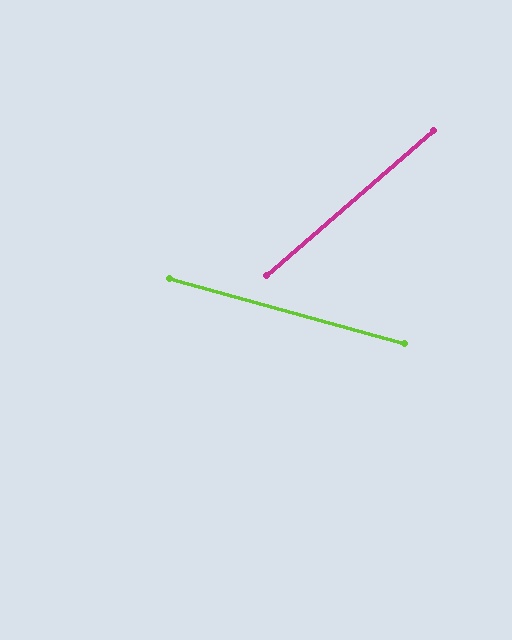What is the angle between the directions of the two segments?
Approximately 57 degrees.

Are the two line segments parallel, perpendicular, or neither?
Neither parallel nor perpendicular — they differ by about 57°.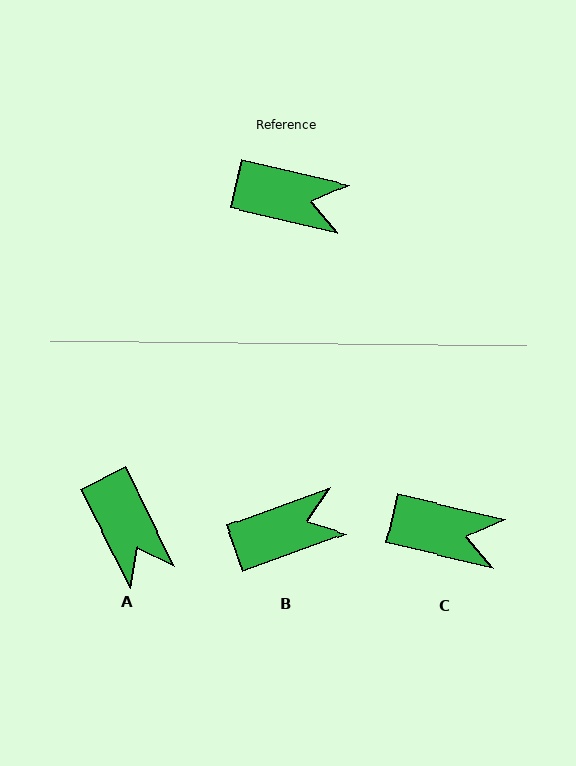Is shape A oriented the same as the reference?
No, it is off by about 50 degrees.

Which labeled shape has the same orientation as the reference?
C.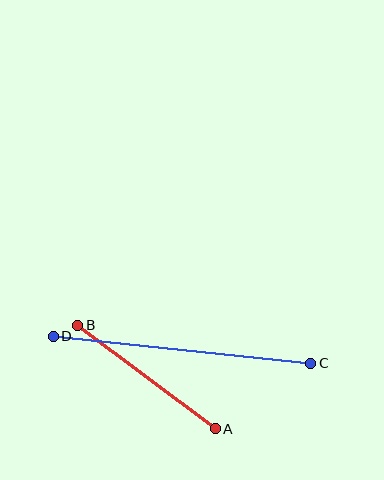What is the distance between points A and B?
The distance is approximately 172 pixels.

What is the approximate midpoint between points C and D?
The midpoint is at approximately (182, 350) pixels.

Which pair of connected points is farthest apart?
Points C and D are farthest apart.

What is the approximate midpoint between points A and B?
The midpoint is at approximately (146, 377) pixels.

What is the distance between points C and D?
The distance is approximately 259 pixels.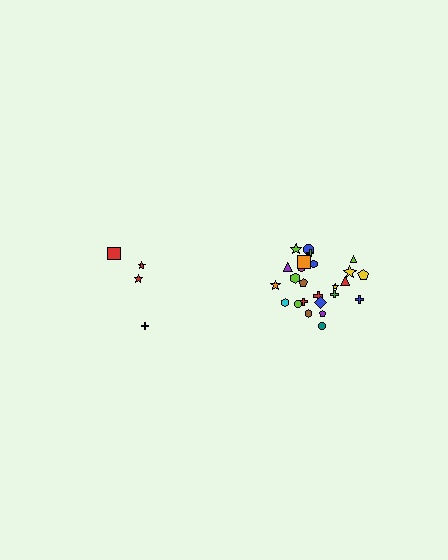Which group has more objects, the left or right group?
The right group.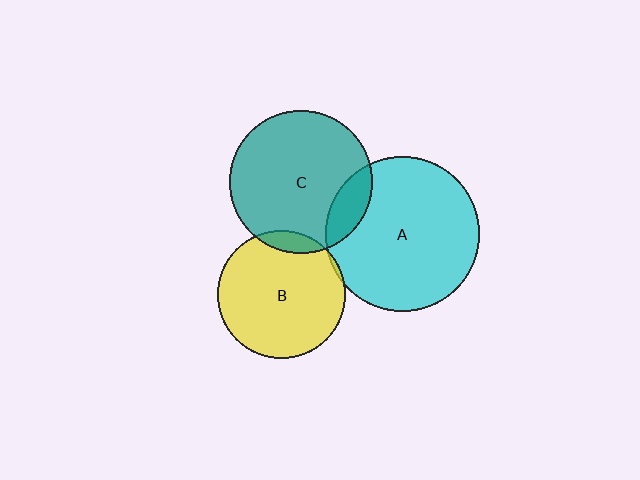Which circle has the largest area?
Circle A (cyan).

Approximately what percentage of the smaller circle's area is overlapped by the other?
Approximately 10%.